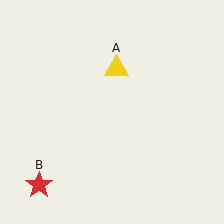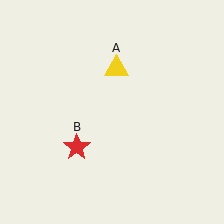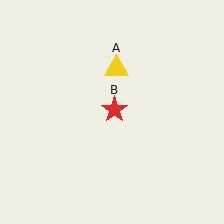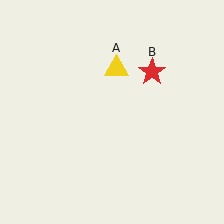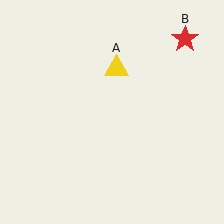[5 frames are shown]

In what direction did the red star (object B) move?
The red star (object B) moved up and to the right.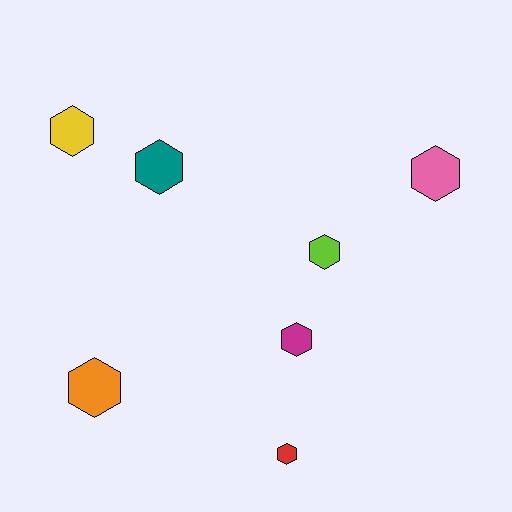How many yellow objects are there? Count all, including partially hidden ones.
There is 1 yellow object.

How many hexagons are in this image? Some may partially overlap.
There are 7 hexagons.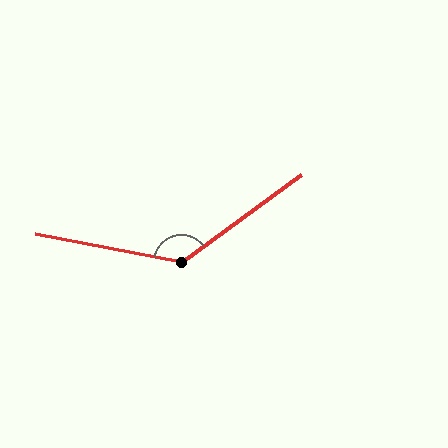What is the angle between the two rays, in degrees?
Approximately 133 degrees.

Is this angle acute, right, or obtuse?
It is obtuse.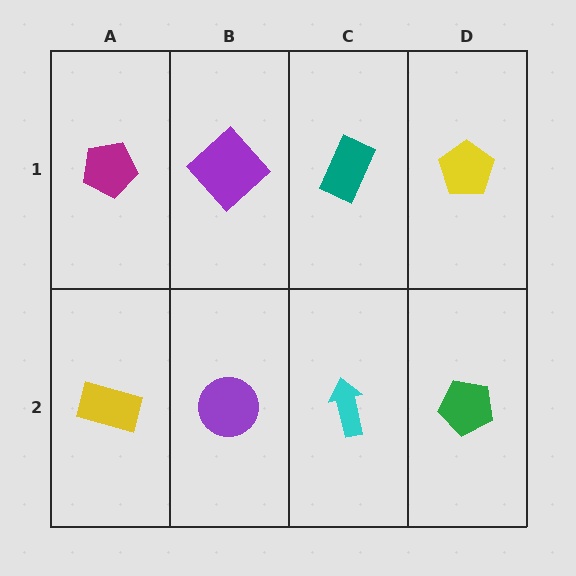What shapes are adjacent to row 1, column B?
A purple circle (row 2, column B), a magenta pentagon (row 1, column A), a teal rectangle (row 1, column C).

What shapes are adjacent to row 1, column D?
A green pentagon (row 2, column D), a teal rectangle (row 1, column C).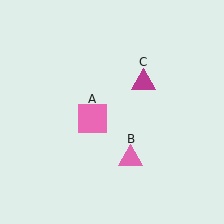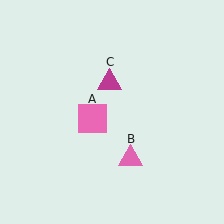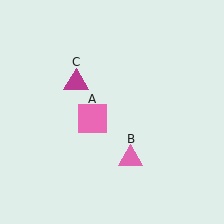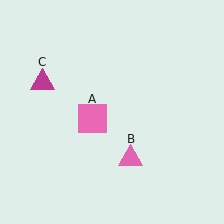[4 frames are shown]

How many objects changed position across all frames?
1 object changed position: magenta triangle (object C).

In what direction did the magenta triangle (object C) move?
The magenta triangle (object C) moved left.